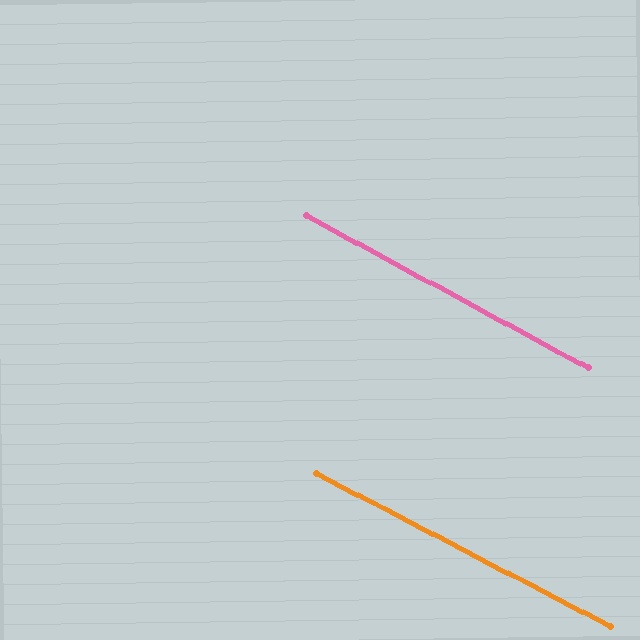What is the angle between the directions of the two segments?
Approximately 1 degree.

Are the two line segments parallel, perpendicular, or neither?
Parallel — their directions differ by only 0.9°.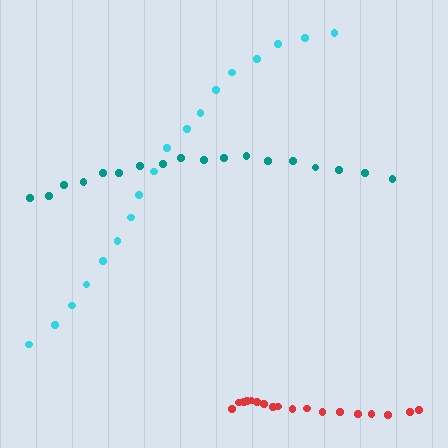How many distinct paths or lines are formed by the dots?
There are 3 distinct paths.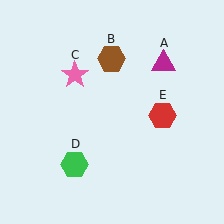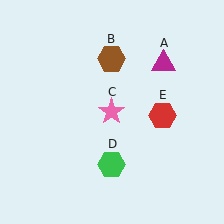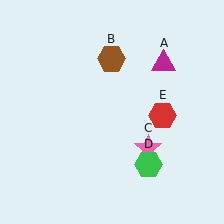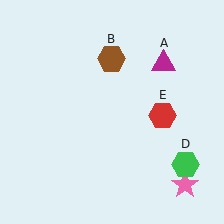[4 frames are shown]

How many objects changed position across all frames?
2 objects changed position: pink star (object C), green hexagon (object D).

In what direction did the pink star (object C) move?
The pink star (object C) moved down and to the right.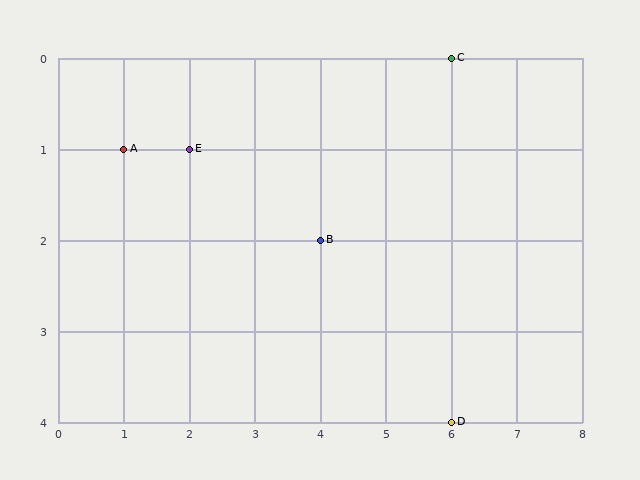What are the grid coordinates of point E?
Point E is at grid coordinates (2, 1).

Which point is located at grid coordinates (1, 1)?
Point A is at (1, 1).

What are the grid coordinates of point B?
Point B is at grid coordinates (4, 2).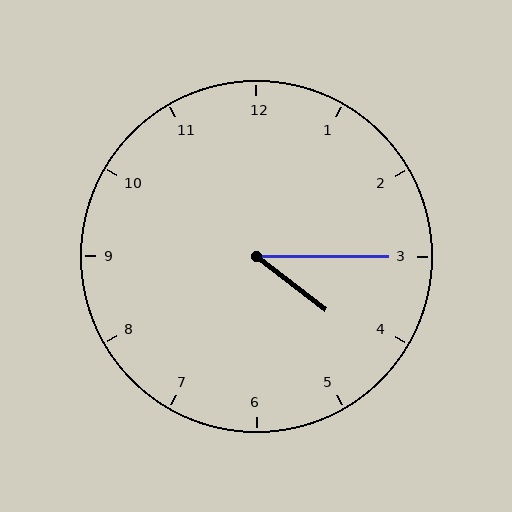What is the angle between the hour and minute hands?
Approximately 38 degrees.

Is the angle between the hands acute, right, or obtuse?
It is acute.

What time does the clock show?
4:15.